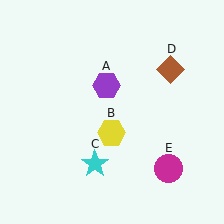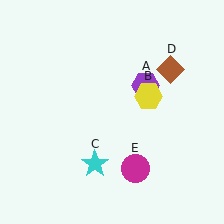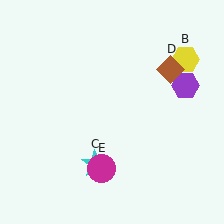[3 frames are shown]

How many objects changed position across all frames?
3 objects changed position: purple hexagon (object A), yellow hexagon (object B), magenta circle (object E).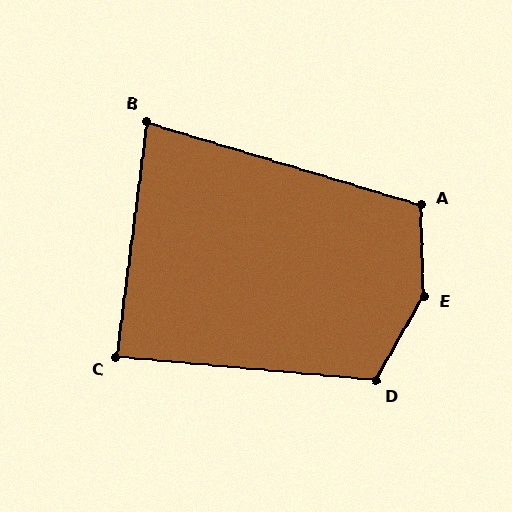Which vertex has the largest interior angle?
E, at approximately 148 degrees.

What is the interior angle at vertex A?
Approximately 109 degrees (obtuse).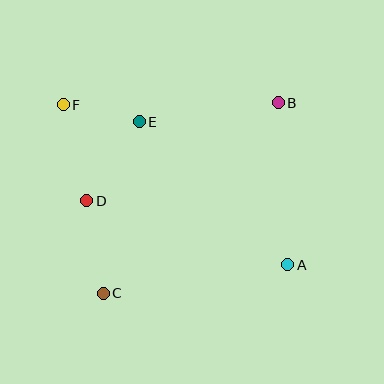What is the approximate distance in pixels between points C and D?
The distance between C and D is approximately 94 pixels.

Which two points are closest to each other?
Points E and F are closest to each other.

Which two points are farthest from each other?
Points A and F are farthest from each other.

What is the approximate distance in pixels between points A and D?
The distance between A and D is approximately 211 pixels.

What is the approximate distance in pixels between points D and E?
The distance between D and E is approximately 95 pixels.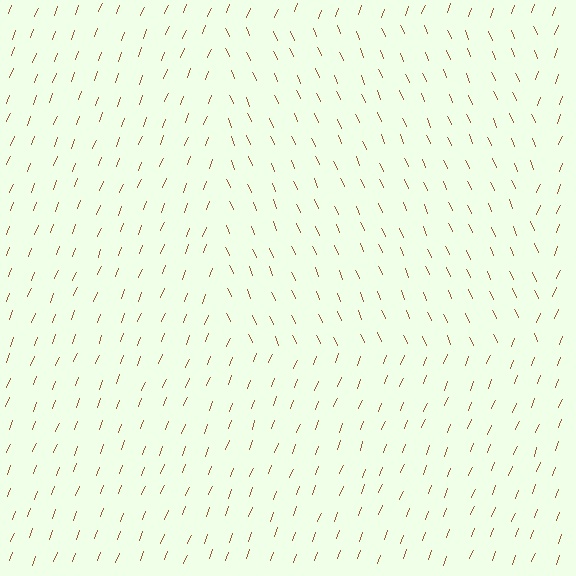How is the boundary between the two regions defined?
The boundary is defined purely by a change in line orientation (approximately 45 degrees difference). All lines are the same color and thickness.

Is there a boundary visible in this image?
Yes, there is a texture boundary formed by a change in line orientation.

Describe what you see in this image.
The image is filled with small brown line segments. A rectangle region in the image has lines oriented differently from the surrounding lines, creating a visible texture boundary.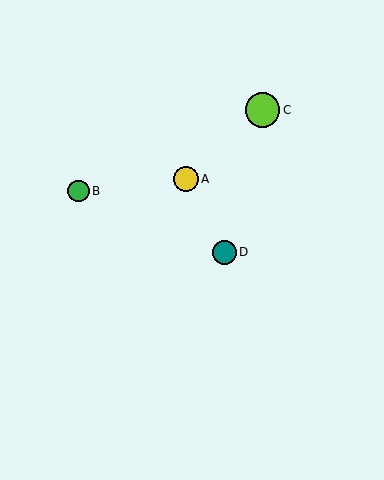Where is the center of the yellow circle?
The center of the yellow circle is at (186, 179).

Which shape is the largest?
The lime circle (labeled C) is the largest.